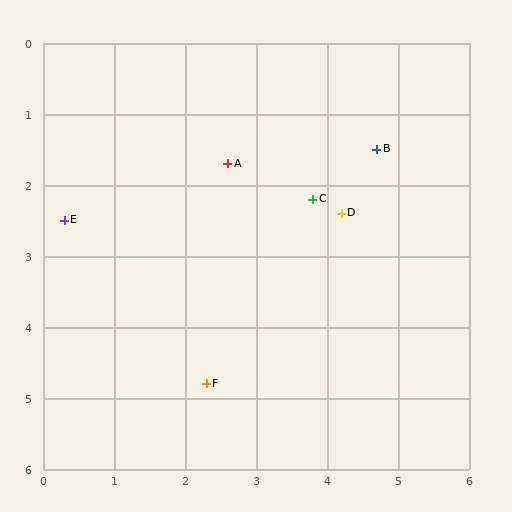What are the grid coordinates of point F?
Point F is at approximately (2.3, 4.8).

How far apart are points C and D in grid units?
Points C and D are about 0.4 grid units apart.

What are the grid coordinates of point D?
Point D is at approximately (4.2, 2.4).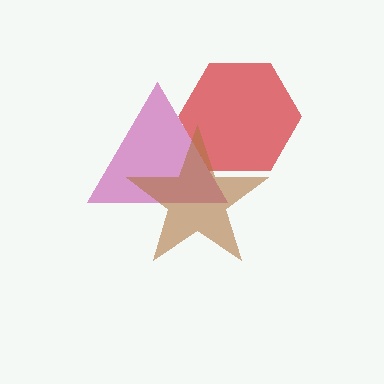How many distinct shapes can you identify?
There are 3 distinct shapes: a red hexagon, a magenta triangle, a brown star.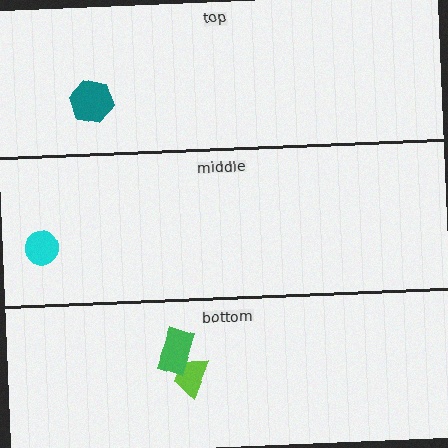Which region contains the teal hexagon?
The top region.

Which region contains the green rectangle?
The bottom region.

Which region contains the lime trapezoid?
The bottom region.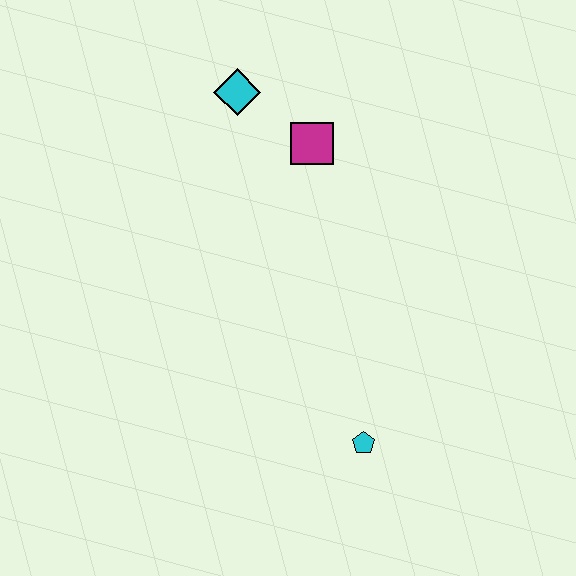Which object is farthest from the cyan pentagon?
The cyan diamond is farthest from the cyan pentagon.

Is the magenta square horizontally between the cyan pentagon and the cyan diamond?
Yes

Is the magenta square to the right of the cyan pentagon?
No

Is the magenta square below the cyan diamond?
Yes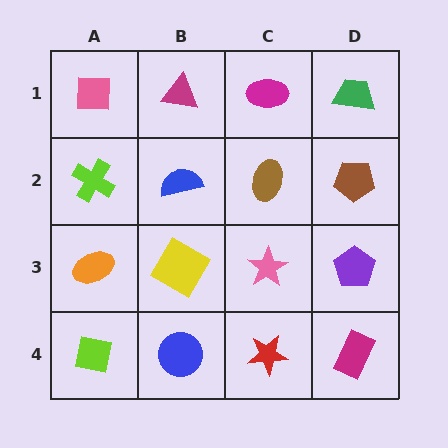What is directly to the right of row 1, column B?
A magenta ellipse.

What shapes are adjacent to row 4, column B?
A yellow square (row 3, column B), a lime square (row 4, column A), a red star (row 4, column C).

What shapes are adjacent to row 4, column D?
A purple pentagon (row 3, column D), a red star (row 4, column C).